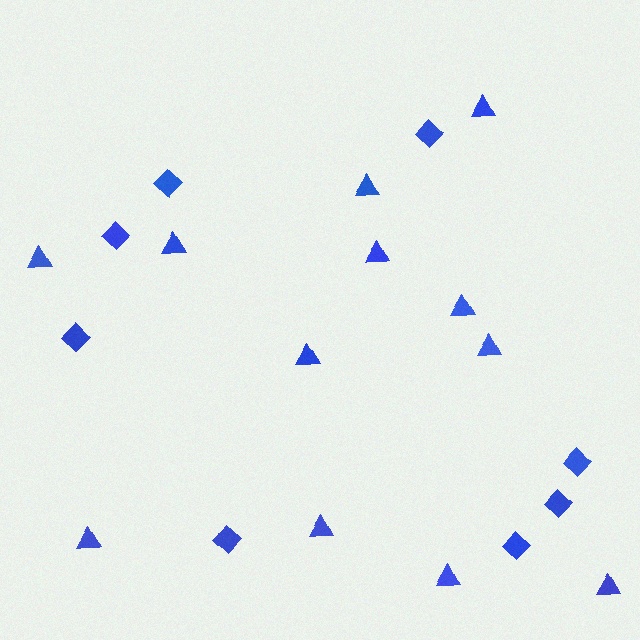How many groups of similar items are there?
There are 2 groups: one group of triangles (12) and one group of diamonds (8).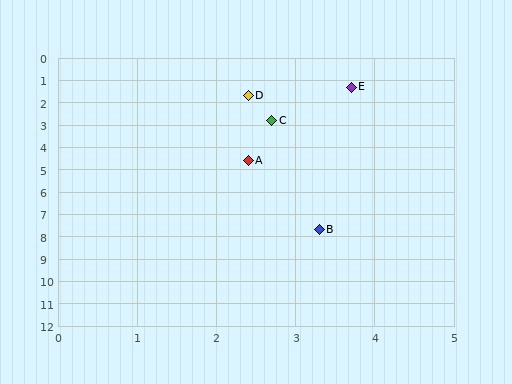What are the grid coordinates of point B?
Point B is at approximately (3.3, 7.7).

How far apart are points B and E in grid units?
Points B and E are about 6.4 grid units apart.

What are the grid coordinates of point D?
Point D is at approximately (2.4, 1.7).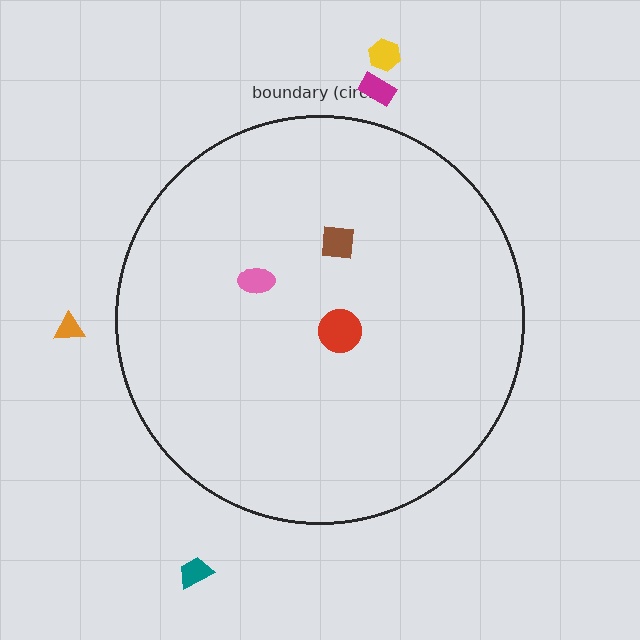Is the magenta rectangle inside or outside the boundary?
Outside.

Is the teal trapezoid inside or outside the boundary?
Outside.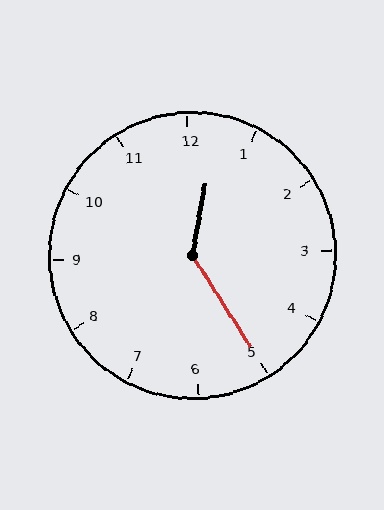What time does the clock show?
12:25.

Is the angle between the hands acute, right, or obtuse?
It is obtuse.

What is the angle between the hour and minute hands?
Approximately 138 degrees.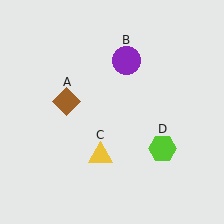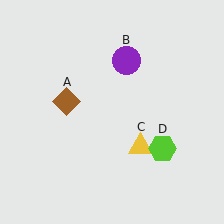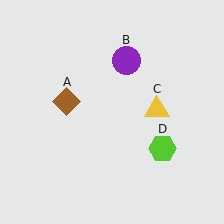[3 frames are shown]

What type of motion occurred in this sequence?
The yellow triangle (object C) rotated counterclockwise around the center of the scene.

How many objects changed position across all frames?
1 object changed position: yellow triangle (object C).